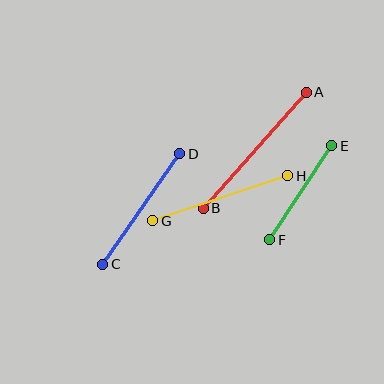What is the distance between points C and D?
The distance is approximately 135 pixels.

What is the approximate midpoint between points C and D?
The midpoint is at approximately (141, 209) pixels.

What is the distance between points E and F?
The distance is approximately 113 pixels.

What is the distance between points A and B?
The distance is approximately 155 pixels.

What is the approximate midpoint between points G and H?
The midpoint is at approximately (220, 198) pixels.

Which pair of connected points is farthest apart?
Points A and B are farthest apart.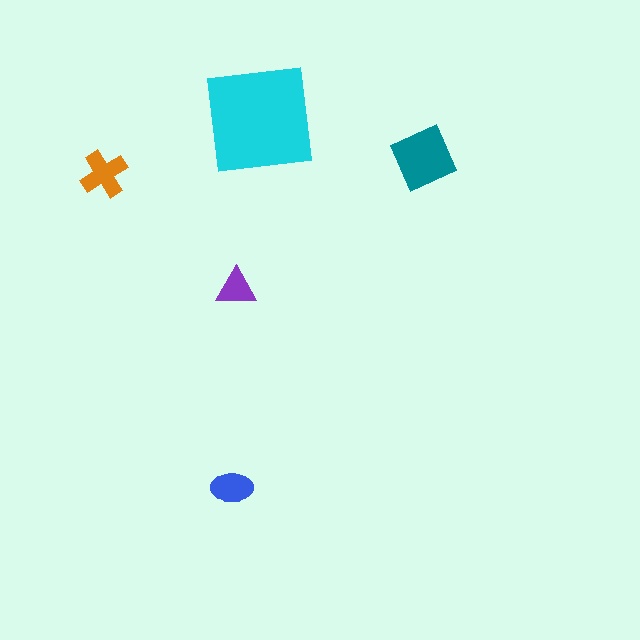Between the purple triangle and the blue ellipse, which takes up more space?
The blue ellipse.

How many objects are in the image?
There are 5 objects in the image.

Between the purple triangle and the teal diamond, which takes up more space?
The teal diamond.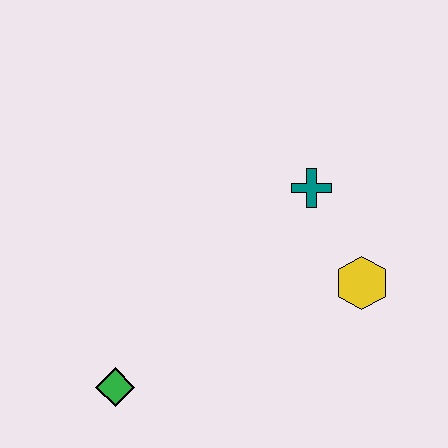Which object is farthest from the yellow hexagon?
The green diamond is farthest from the yellow hexagon.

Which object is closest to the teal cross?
The yellow hexagon is closest to the teal cross.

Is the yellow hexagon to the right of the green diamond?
Yes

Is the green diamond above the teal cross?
No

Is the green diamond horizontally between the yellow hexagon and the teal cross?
No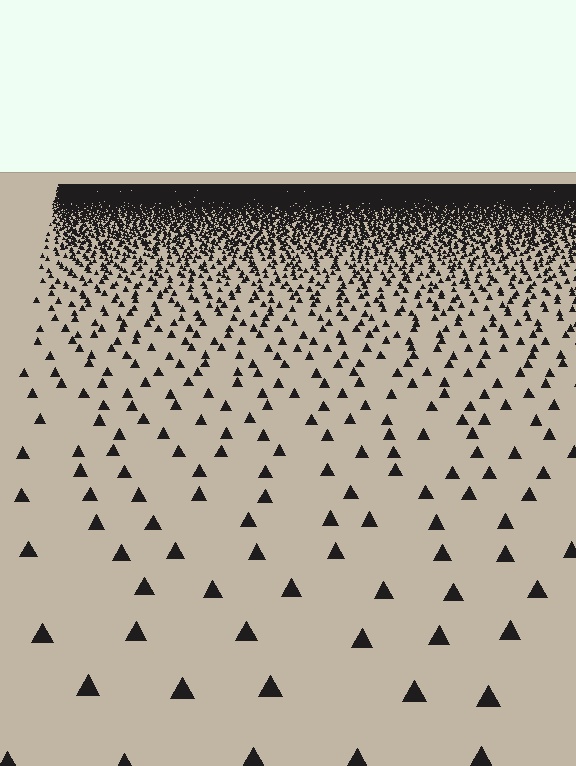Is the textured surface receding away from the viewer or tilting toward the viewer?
The surface is receding away from the viewer. Texture elements get smaller and denser toward the top.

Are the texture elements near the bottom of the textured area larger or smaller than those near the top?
Larger. Near the bottom, elements are closer to the viewer and appear at a bigger on-screen size.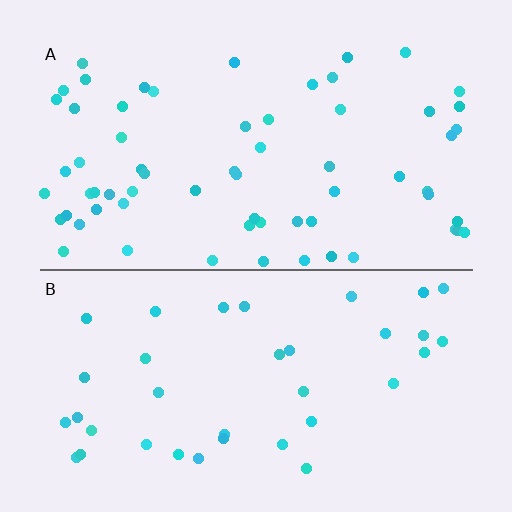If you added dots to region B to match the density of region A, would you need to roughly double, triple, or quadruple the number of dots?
Approximately double.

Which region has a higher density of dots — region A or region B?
A (the top).